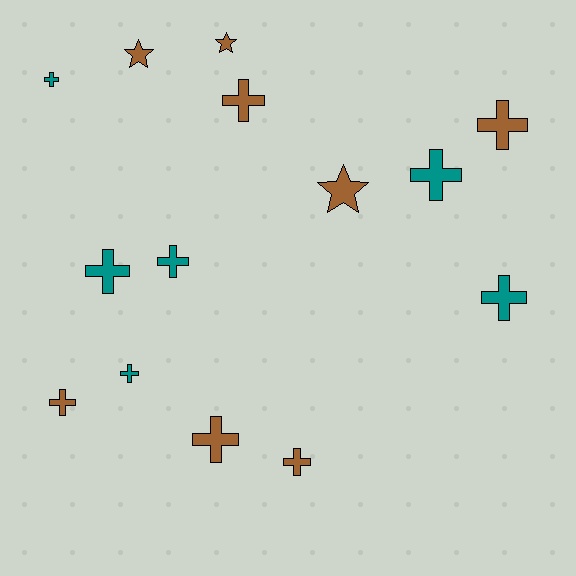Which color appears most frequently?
Brown, with 8 objects.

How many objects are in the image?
There are 14 objects.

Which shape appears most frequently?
Cross, with 11 objects.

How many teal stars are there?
There are no teal stars.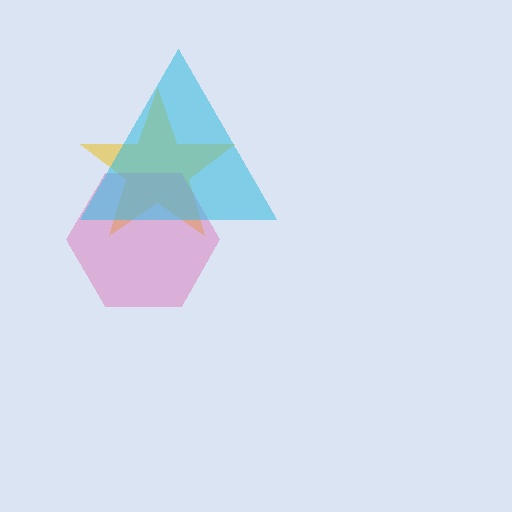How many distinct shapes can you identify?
There are 3 distinct shapes: a yellow star, a pink hexagon, a cyan triangle.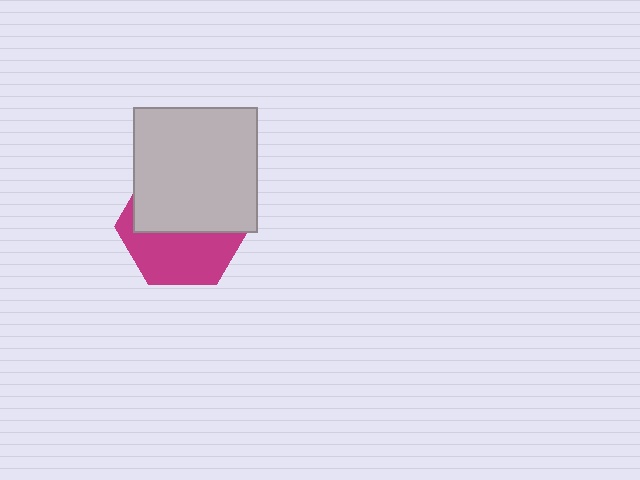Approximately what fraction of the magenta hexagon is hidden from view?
Roughly 54% of the magenta hexagon is hidden behind the light gray square.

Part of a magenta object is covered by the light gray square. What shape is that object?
It is a hexagon.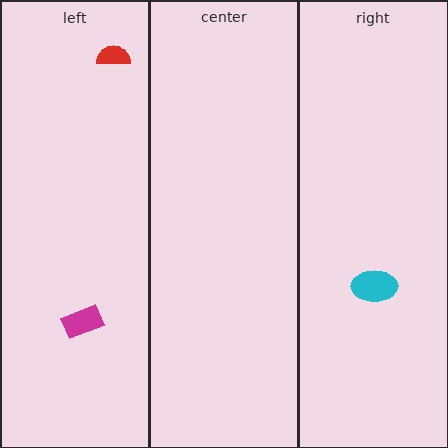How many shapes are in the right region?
1.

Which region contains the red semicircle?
The left region.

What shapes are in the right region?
The cyan ellipse.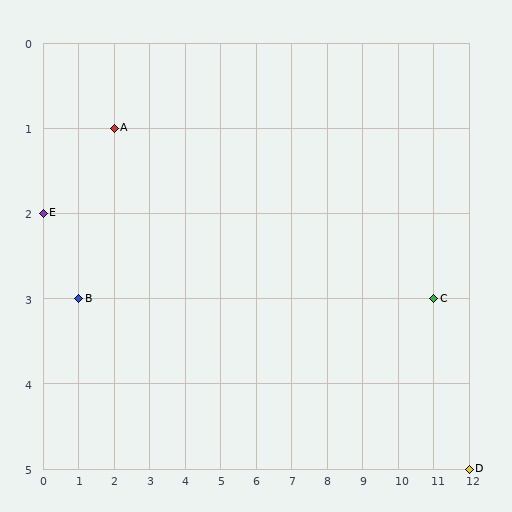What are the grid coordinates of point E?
Point E is at grid coordinates (0, 2).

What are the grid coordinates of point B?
Point B is at grid coordinates (1, 3).